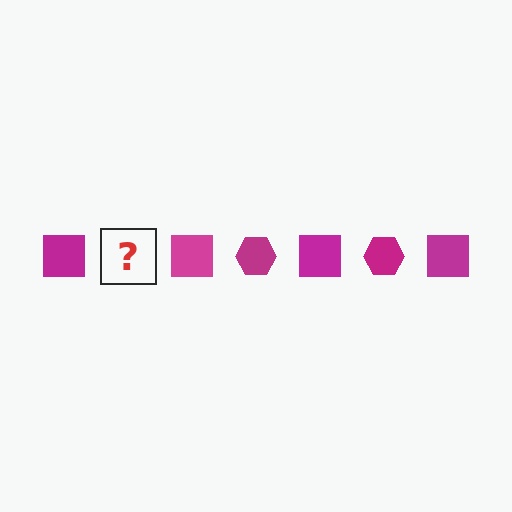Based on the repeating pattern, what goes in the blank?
The blank should be a magenta hexagon.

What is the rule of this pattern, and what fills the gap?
The rule is that the pattern cycles through square, hexagon shapes in magenta. The gap should be filled with a magenta hexagon.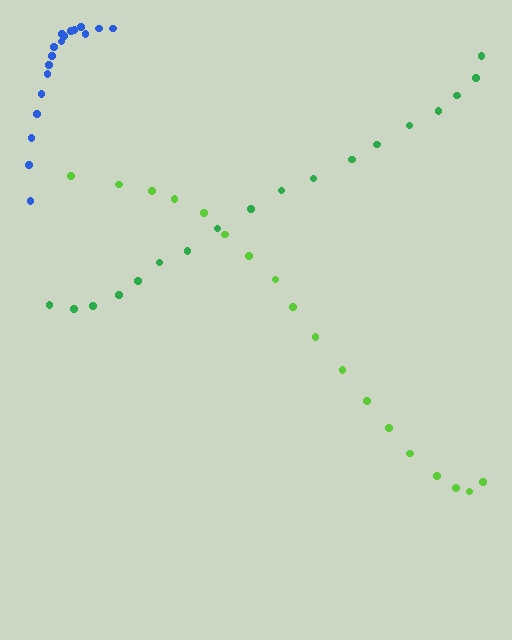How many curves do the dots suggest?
There are 3 distinct paths.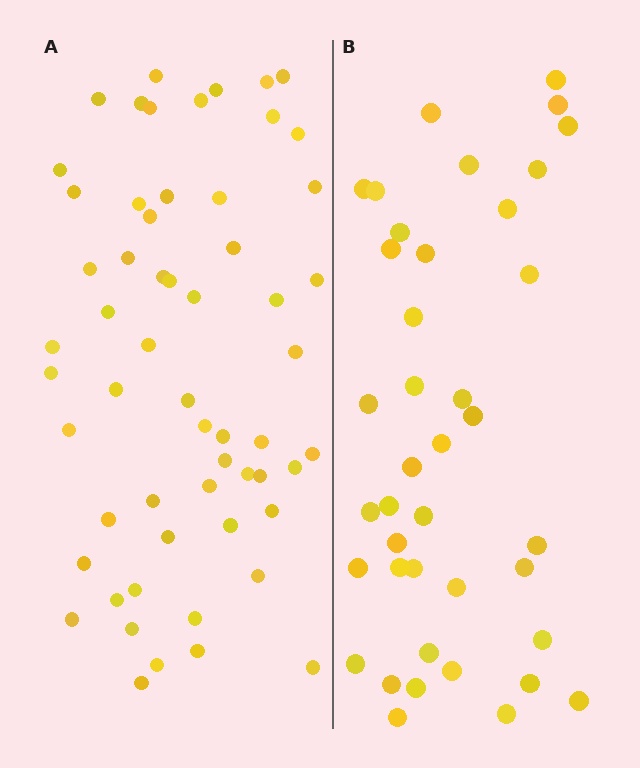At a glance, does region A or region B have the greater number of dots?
Region A (the left region) has more dots.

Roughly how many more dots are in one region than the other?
Region A has approximately 20 more dots than region B.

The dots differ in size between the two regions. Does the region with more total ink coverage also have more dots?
No. Region B has more total ink coverage because its dots are larger, but region A actually contains more individual dots. Total area can be misleading — the number of items is what matters here.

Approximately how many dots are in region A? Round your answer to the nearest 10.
About 60 dots. (The exact count is 58, which rounds to 60.)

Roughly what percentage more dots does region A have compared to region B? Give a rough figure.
About 45% more.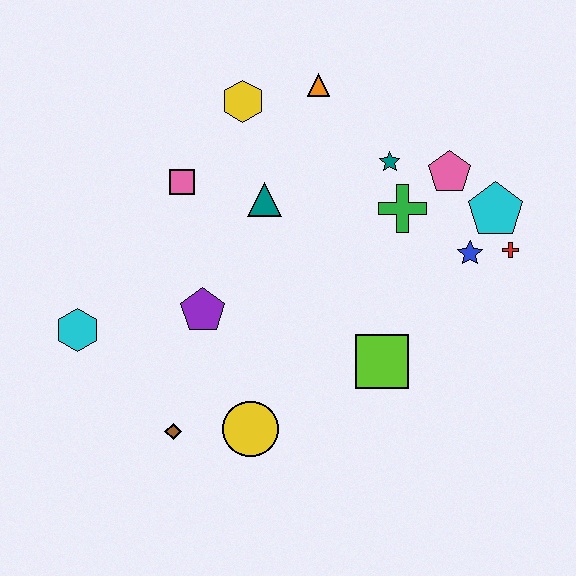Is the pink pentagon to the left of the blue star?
Yes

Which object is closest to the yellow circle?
The brown diamond is closest to the yellow circle.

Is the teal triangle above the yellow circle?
Yes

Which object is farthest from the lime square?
The cyan hexagon is farthest from the lime square.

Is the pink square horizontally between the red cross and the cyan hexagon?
Yes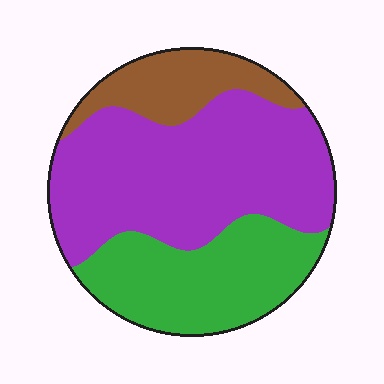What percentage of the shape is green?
Green covers around 30% of the shape.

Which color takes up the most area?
Purple, at roughly 55%.